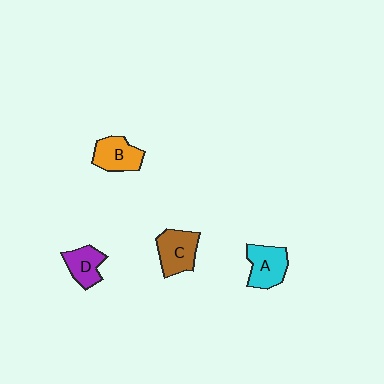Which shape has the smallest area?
Shape D (purple).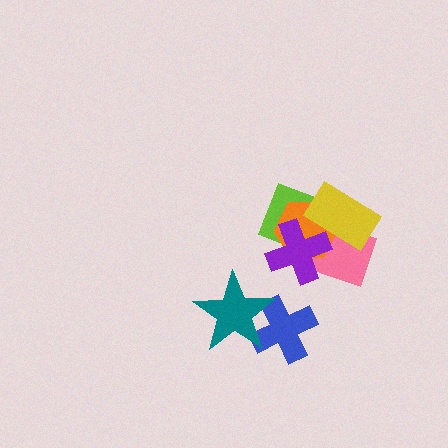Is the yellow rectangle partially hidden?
No, no other shape covers it.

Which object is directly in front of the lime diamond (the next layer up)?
The pink rectangle is directly in front of the lime diamond.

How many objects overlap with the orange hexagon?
4 objects overlap with the orange hexagon.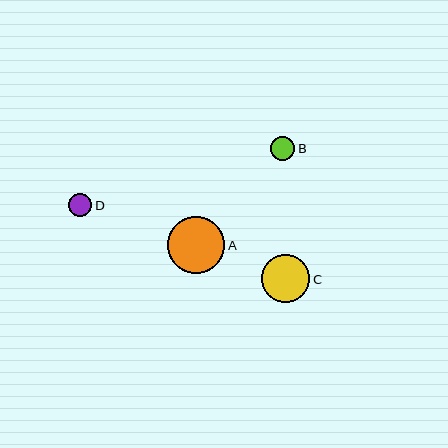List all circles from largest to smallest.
From largest to smallest: A, C, B, D.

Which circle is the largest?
Circle A is the largest with a size of approximately 57 pixels.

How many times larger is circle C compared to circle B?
Circle C is approximately 2.0 times the size of circle B.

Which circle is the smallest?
Circle D is the smallest with a size of approximately 23 pixels.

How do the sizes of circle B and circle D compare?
Circle B and circle D are approximately the same size.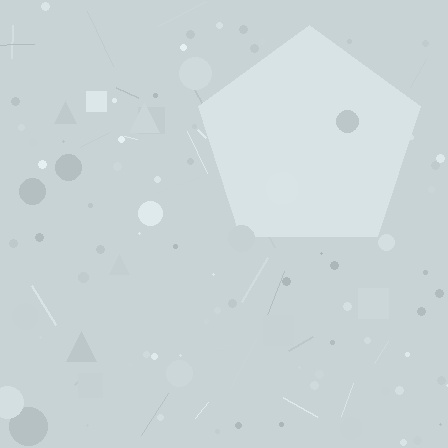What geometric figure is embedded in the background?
A pentagon is embedded in the background.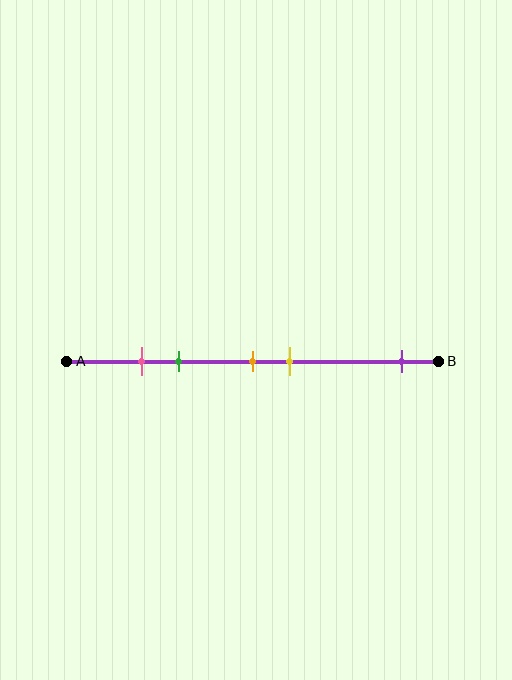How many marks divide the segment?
There are 5 marks dividing the segment.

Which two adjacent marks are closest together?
The pink and green marks are the closest adjacent pair.